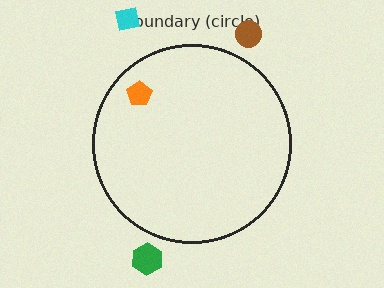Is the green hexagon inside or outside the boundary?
Outside.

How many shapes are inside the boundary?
1 inside, 3 outside.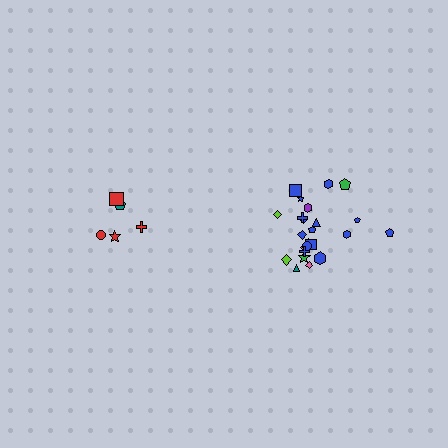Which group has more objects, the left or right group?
The right group.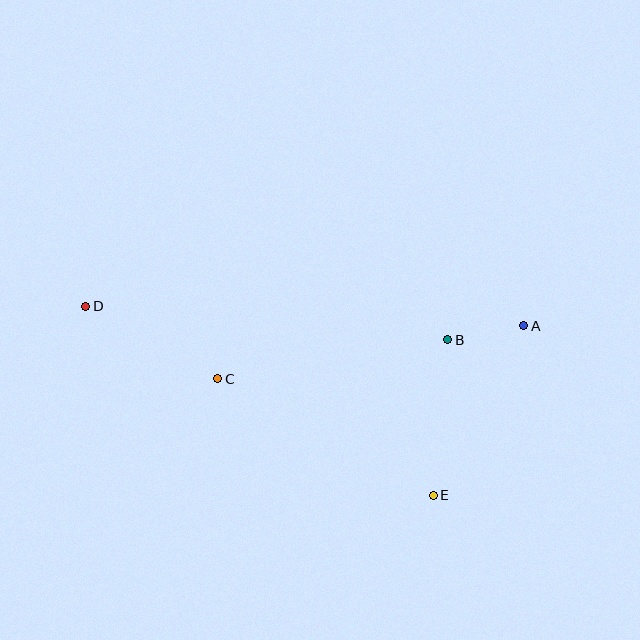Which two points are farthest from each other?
Points A and D are farthest from each other.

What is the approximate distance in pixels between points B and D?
The distance between B and D is approximately 363 pixels.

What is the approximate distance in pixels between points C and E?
The distance between C and E is approximately 245 pixels.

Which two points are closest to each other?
Points A and B are closest to each other.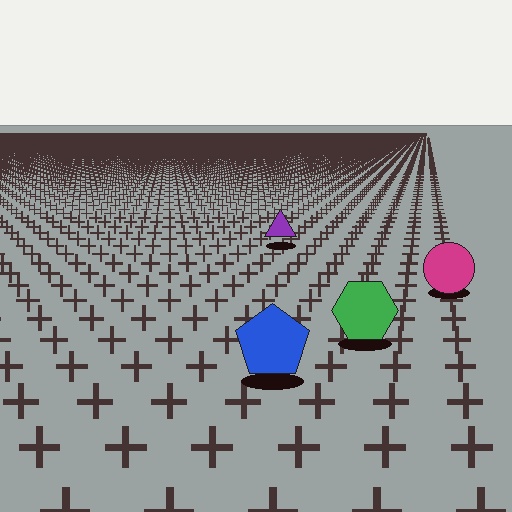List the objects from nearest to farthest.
From nearest to farthest: the blue pentagon, the green hexagon, the magenta circle, the purple triangle.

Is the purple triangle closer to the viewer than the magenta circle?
No. The magenta circle is closer — you can tell from the texture gradient: the ground texture is coarser near it.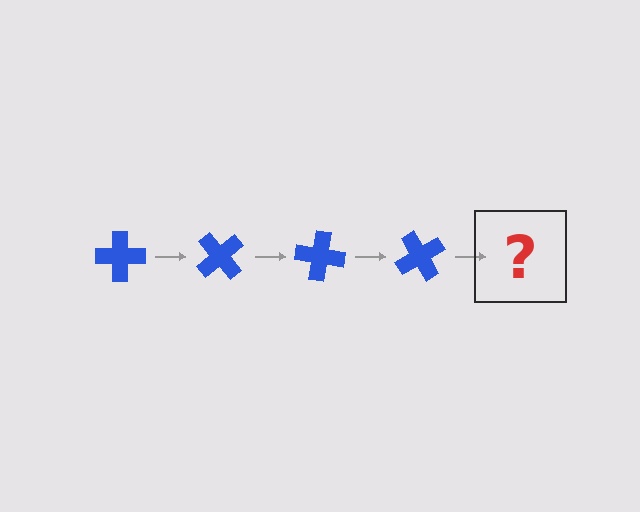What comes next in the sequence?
The next element should be a blue cross rotated 200 degrees.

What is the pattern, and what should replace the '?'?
The pattern is that the cross rotates 50 degrees each step. The '?' should be a blue cross rotated 200 degrees.